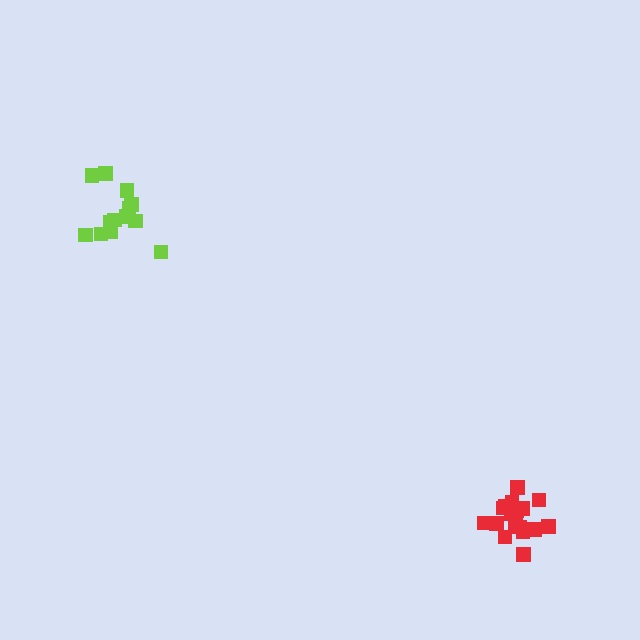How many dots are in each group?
Group 1: 17 dots, Group 2: 13 dots (30 total).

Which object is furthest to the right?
The red cluster is rightmost.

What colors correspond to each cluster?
The clusters are colored: red, lime.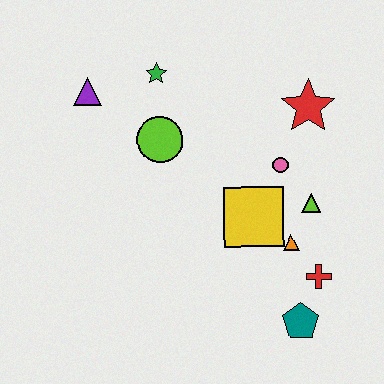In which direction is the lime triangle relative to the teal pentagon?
The lime triangle is above the teal pentagon.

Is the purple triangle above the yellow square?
Yes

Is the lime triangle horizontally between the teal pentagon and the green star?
No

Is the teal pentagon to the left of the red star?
Yes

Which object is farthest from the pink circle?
The purple triangle is farthest from the pink circle.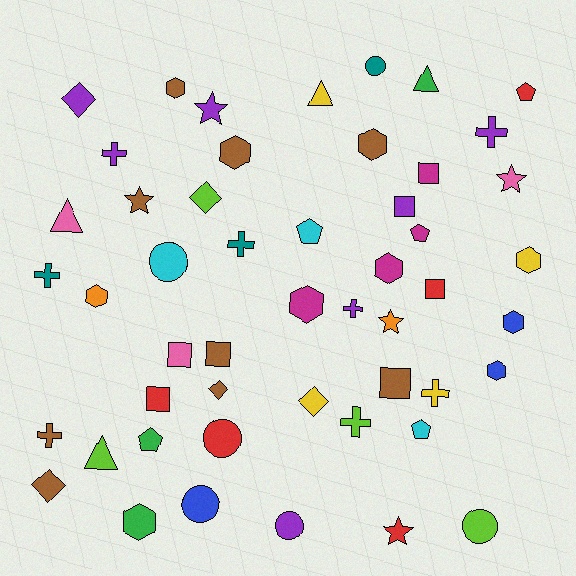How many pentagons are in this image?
There are 5 pentagons.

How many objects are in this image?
There are 50 objects.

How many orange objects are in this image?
There are 2 orange objects.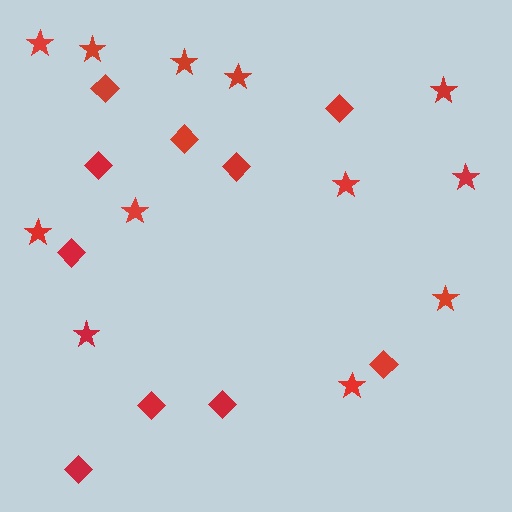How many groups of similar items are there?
There are 2 groups: one group of diamonds (10) and one group of stars (12).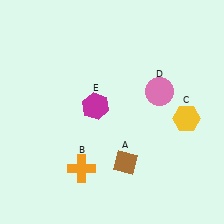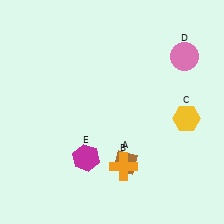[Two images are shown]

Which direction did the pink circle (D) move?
The pink circle (D) moved up.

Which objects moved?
The objects that moved are: the orange cross (B), the pink circle (D), the magenta hexagon (E).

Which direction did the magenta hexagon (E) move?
The magenta hexagon (E) moved down.